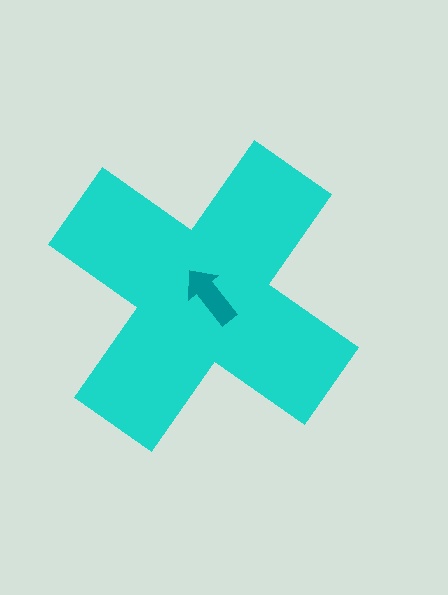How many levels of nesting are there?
2.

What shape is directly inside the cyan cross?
The teal arrow.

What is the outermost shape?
The cyan cross.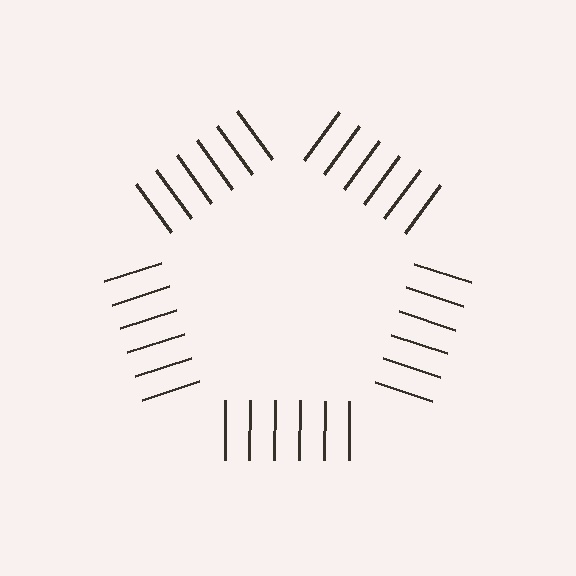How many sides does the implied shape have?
5 sides — the line-ends trace a pentagon.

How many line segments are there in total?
30 — 6 along each of the 5 edges.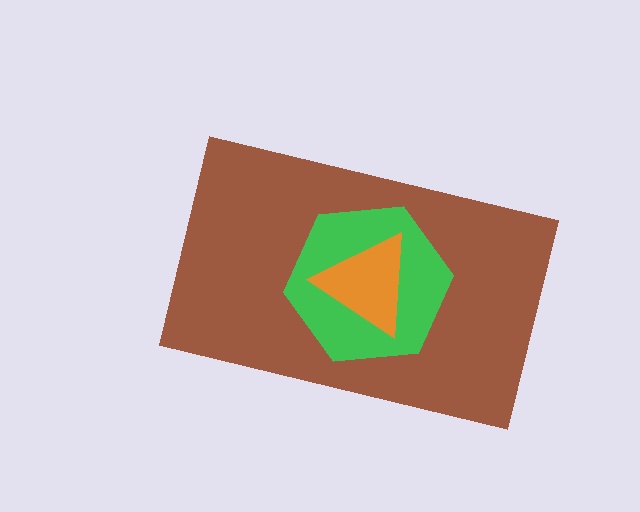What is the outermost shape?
The brown rectangle.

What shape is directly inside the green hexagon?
The orange triangle.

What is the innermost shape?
The orange triangle.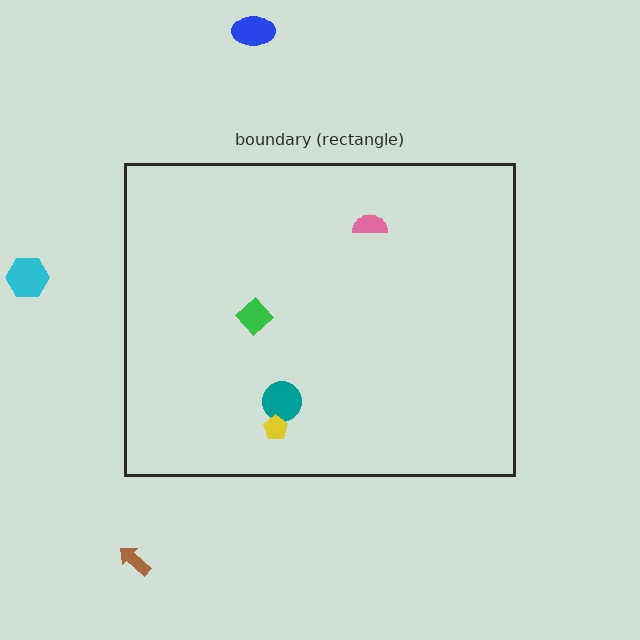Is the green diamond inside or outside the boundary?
Inside.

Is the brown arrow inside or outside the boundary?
Outside.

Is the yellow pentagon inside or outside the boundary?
Inside.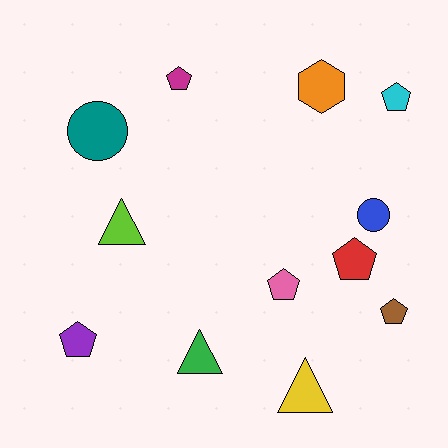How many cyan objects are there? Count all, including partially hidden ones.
There is 1 cyan object.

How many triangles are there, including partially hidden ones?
There are 3 triangles.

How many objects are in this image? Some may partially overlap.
There are 12 objects.